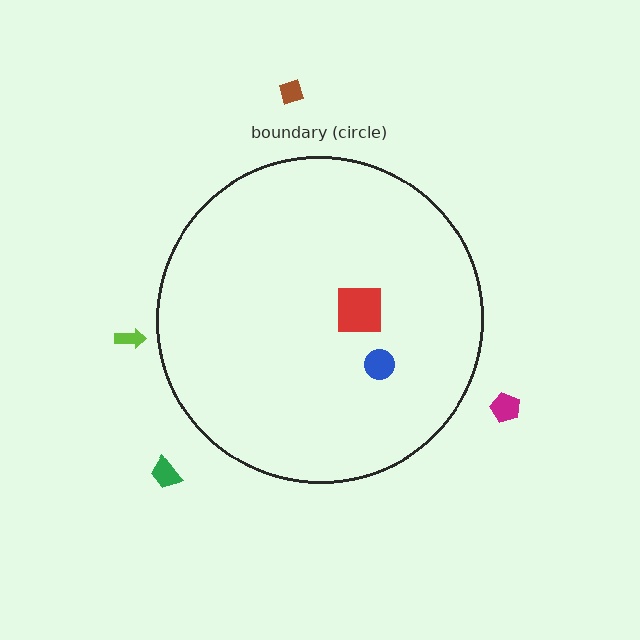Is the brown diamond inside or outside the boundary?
Outside.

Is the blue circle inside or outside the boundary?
Inside.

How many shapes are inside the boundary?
2 inside, 4 outside.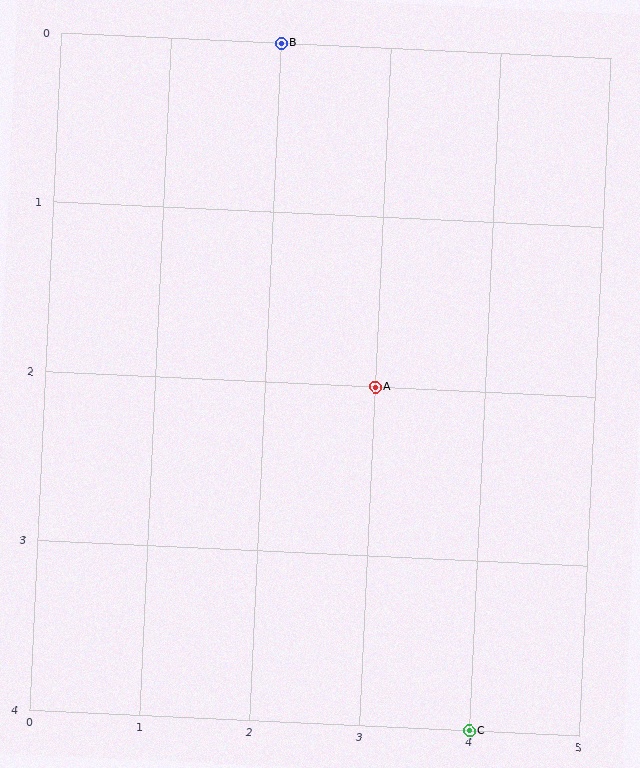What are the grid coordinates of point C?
Point C is at grid coordinates (4, 4).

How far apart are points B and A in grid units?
Points B and A are 1 column and 2 rows apart (about 2.2 grid units diagonally).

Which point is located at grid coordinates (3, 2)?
Point A is at (3, 2).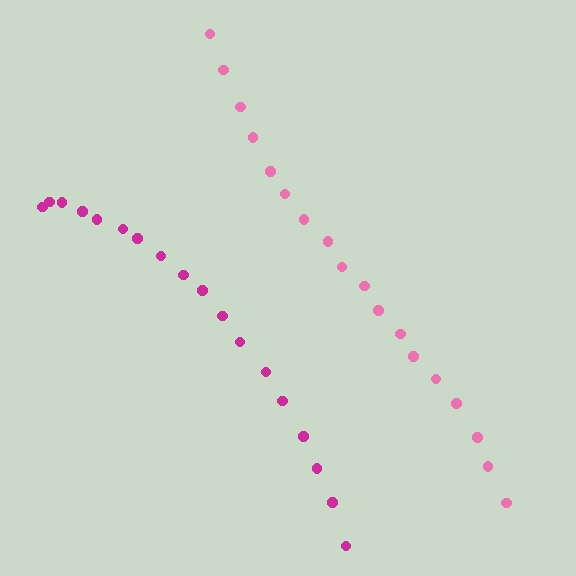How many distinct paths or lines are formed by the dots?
There are 2 distinct paths.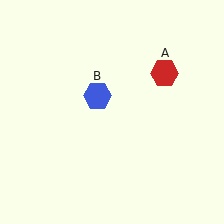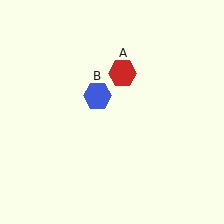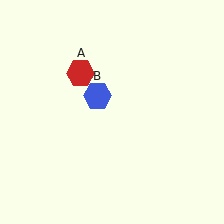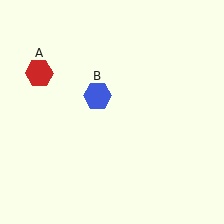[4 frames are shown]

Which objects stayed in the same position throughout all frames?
Blue hexagon (object B) remained stationary.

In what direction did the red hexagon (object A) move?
The red hexagon (object A) moved left.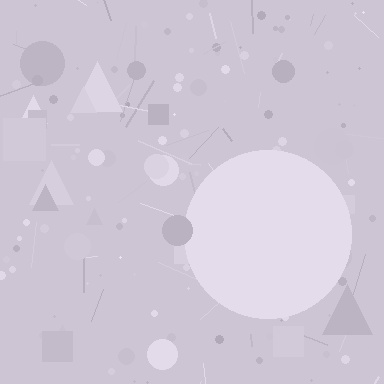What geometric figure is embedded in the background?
A circle is embedded in the background.